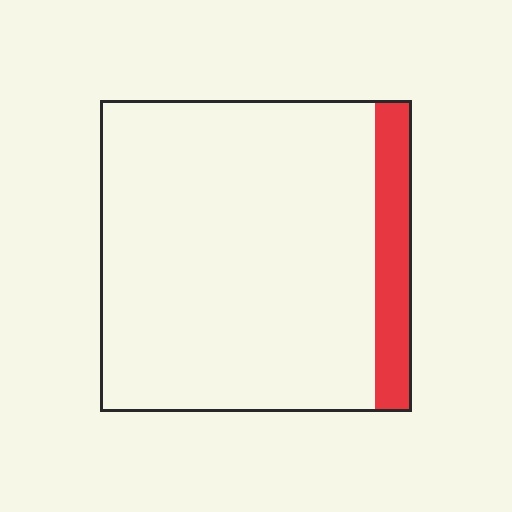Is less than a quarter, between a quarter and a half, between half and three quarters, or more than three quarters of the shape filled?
Less than a quarter.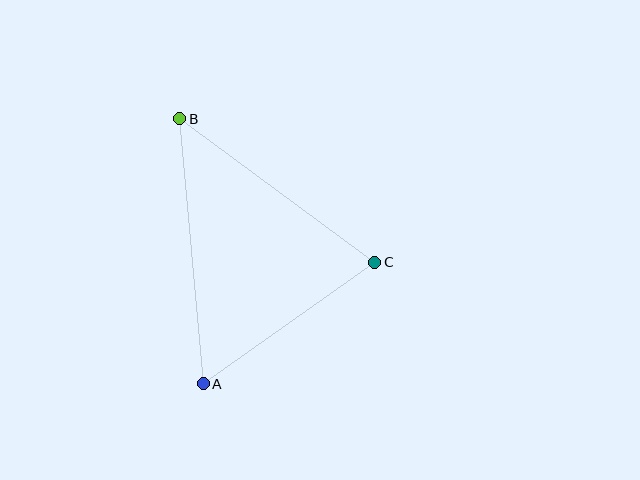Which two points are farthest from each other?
Points A and B are farthest from each other.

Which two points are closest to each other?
Points A and C are closest to each other.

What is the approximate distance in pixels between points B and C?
The distance between B and C is approximately 242 pixels.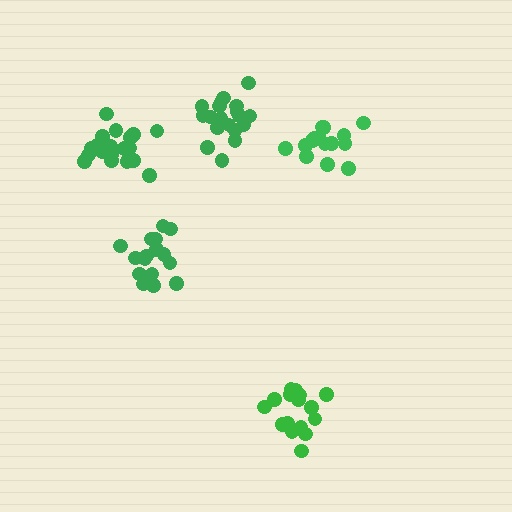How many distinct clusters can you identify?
There are 5 distinct clusters.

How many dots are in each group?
Group 1: 17 dots, Group 2: 19 dots, Group 3: 17 dots, Group 4: 15 dots, Group 5: 19 dots (87 total).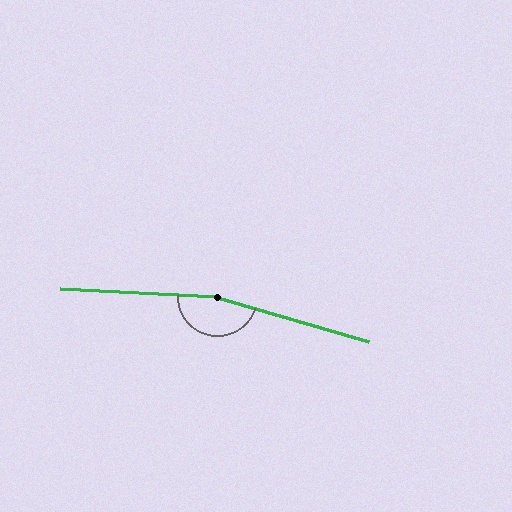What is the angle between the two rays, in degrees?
Approximately 167 degrees.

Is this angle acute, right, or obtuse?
It is obtuse.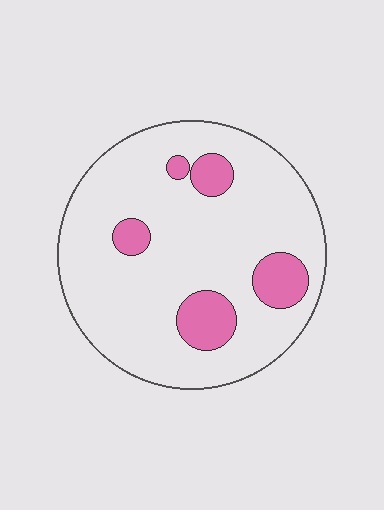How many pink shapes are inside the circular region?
5.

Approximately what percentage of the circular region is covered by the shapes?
Approximately 15%.